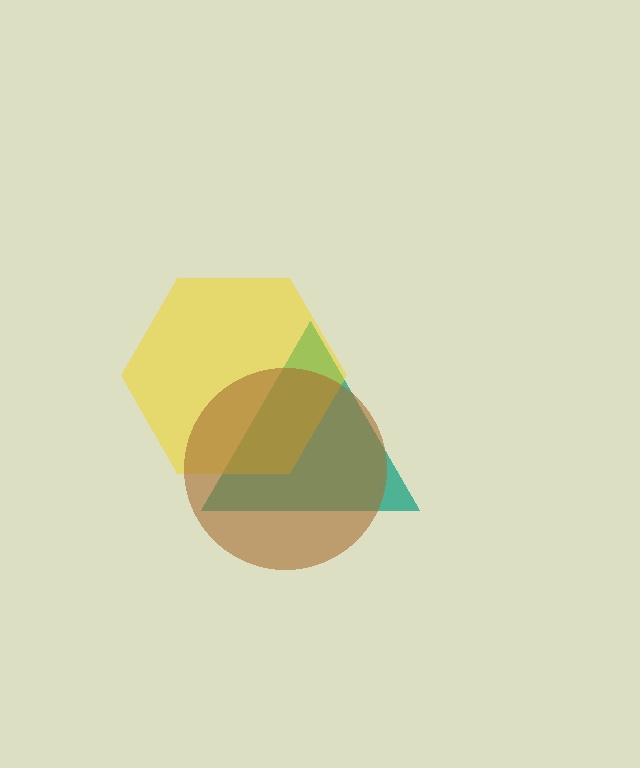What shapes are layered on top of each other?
The layered shapes are: a teal triangle, a yellow hexagon, a brown circle.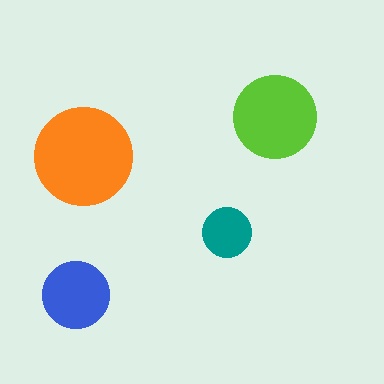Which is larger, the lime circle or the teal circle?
The lime one.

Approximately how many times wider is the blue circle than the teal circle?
About 1.5 times wider.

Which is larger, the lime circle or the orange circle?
The orange one.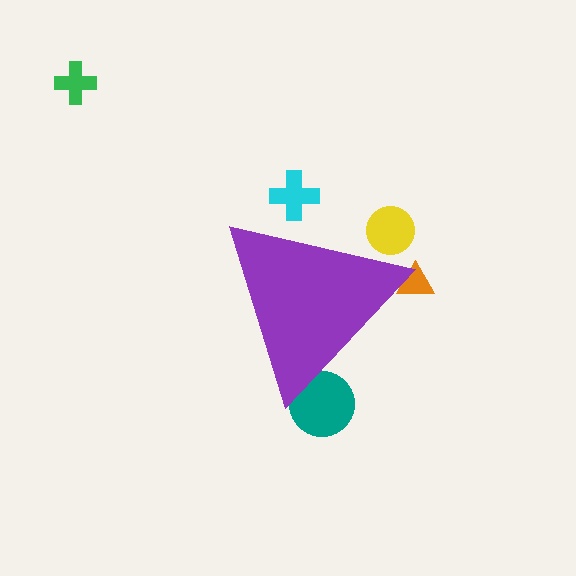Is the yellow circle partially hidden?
Yes, the yellow circle is partially hidden behind the purple triangle.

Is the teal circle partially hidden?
Yes, the teal circle is partially hidden behind the purple triangle.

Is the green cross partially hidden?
No, the green cross is fully visible.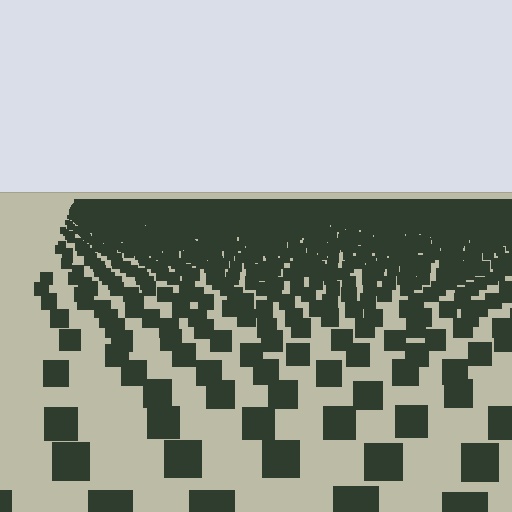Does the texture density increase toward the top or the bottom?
Density increases toward the top.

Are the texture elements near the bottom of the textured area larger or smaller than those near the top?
Larger. Near the bottom, elements are closer to the viewer and appear at a bigger on-screen size.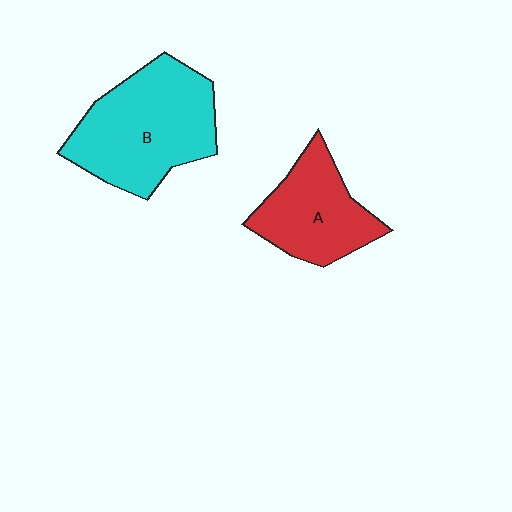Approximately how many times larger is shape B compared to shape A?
Approximately 1.5 times.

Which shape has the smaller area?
Shape A (red).